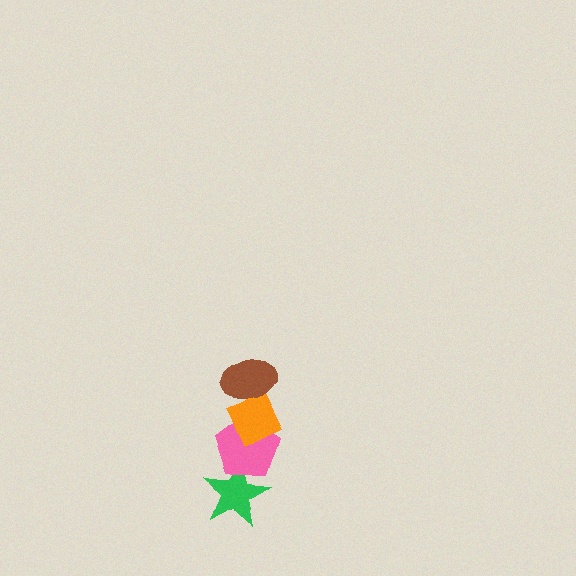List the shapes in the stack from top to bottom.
From top to bottom: the brown ellipse, the orange diamond, the pink pentagon, the green star.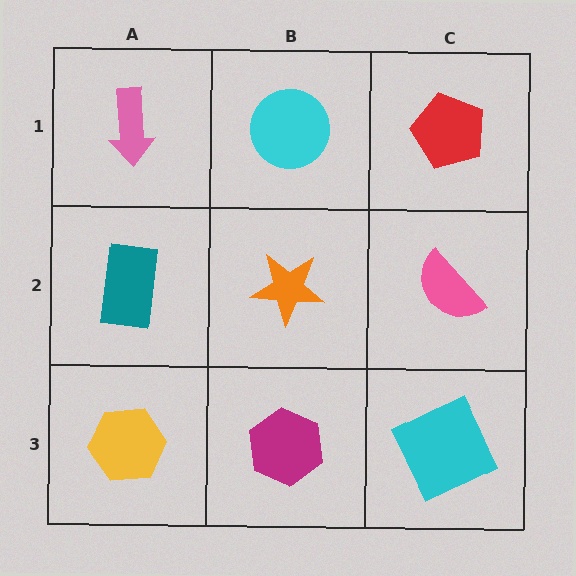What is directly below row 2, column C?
A cyan square.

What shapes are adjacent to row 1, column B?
An orange star (row 2, column B), a pink arrow (row 1, column A), a red pentagon (row 1, column C).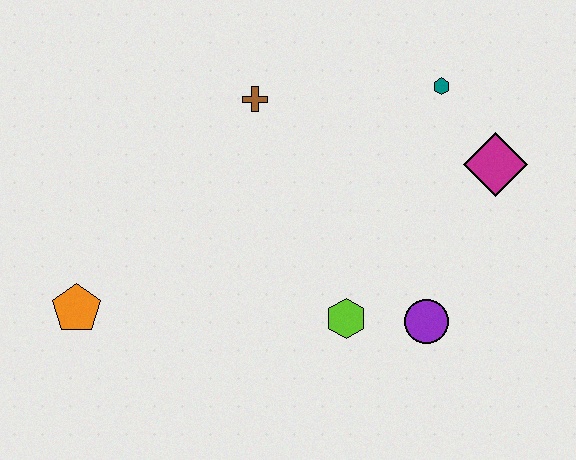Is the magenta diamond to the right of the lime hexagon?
Yes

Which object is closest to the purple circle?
The lime hexagon is closest to the purple circle.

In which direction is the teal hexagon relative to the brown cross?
The teal hexagon is to the right of the brown cross.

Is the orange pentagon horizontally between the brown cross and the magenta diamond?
No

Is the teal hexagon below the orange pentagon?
No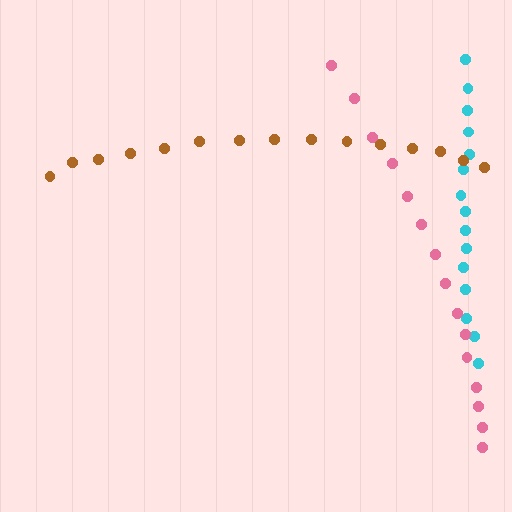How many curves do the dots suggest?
There are 3 distinct paths.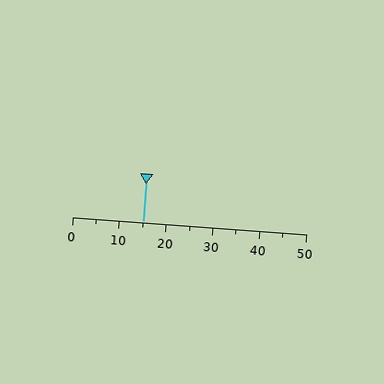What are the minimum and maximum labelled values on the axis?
The axis runs from 0 to 50.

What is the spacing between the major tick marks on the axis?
The major ticks are spaced 10 apart.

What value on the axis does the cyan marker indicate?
The marker indicates approximately 15.